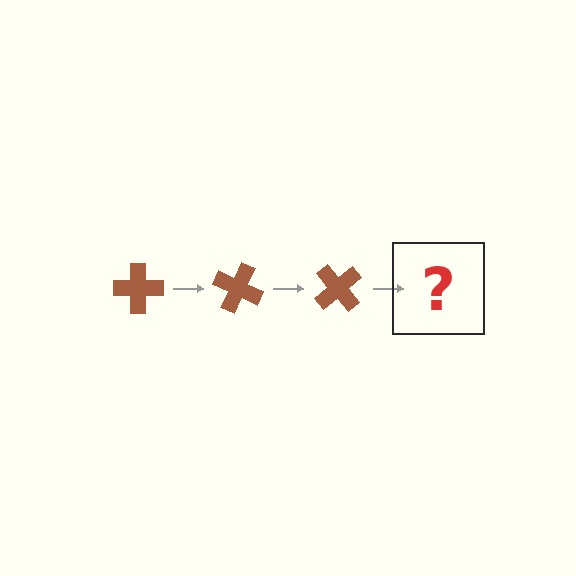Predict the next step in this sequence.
The next step is a brown cross rotated 75 degrees.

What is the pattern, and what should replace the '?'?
The pattern is that the cross rotates 25 degrees each step. The '?' should be a brown cross rotated 75 degrees.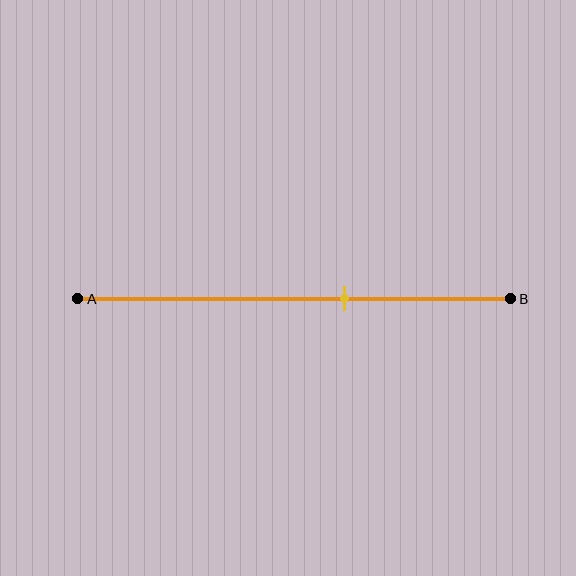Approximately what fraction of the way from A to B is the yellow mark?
The yellow mark is approximately 60% of the way from A to B.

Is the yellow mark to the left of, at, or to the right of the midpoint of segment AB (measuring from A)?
The yellow mark is to the right of the midpoint of segment AB.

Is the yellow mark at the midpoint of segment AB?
No, the mark is at about 60% from A, not at the 50% midpoint.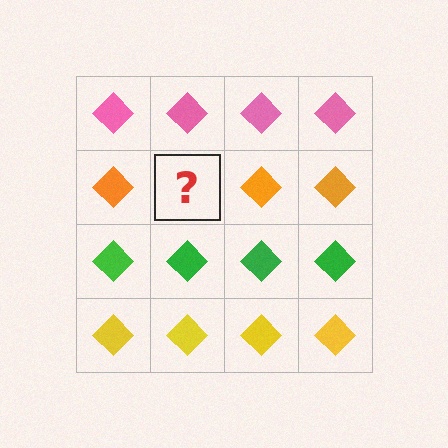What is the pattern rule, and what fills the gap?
The rule is that each row has a consistent color. The gap should be filled with an orange diamond.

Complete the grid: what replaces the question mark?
The question mark should be replaced with an orange diamond.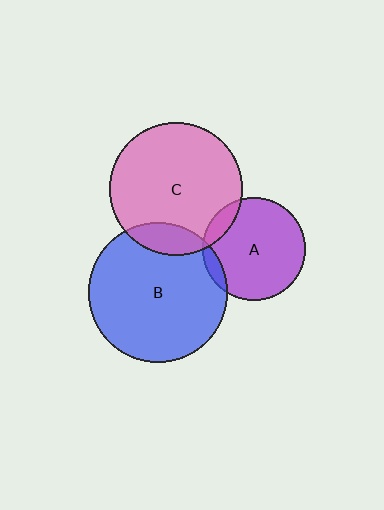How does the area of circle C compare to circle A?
Approximately 1.7 times.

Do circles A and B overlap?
Yes.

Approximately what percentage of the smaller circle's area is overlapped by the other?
Approximately 10%.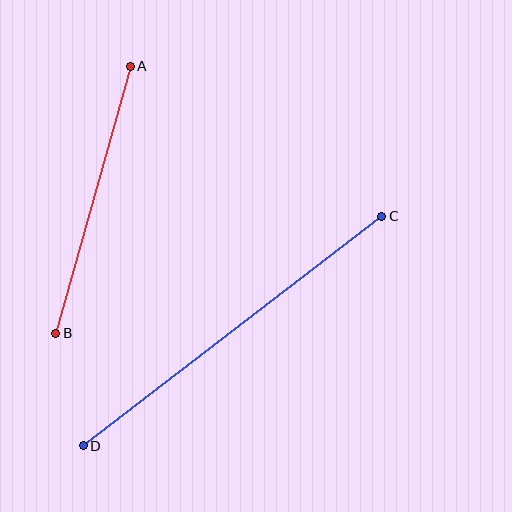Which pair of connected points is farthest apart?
Points C and D are farthest apart.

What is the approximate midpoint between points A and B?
The midpoint is at approximately (93, 200) pixels.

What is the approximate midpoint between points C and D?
The midpoint is at approximately (232, 331) pixels.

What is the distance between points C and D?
The distance is approximately 377 pixels.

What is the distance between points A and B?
The distance is approximately 277 pixels.